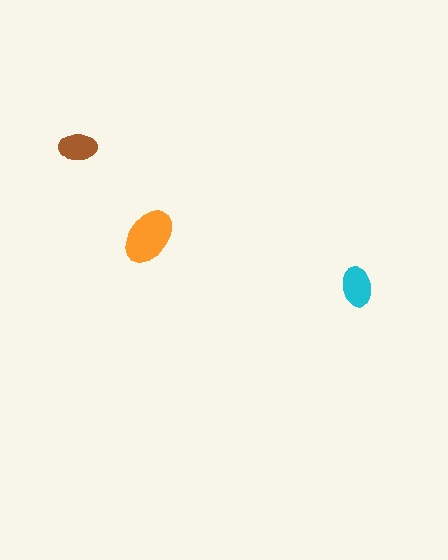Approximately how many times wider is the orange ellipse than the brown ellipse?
About 1.5 times wider.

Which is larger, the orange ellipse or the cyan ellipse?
The orange one.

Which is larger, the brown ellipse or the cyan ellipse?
The cyan one.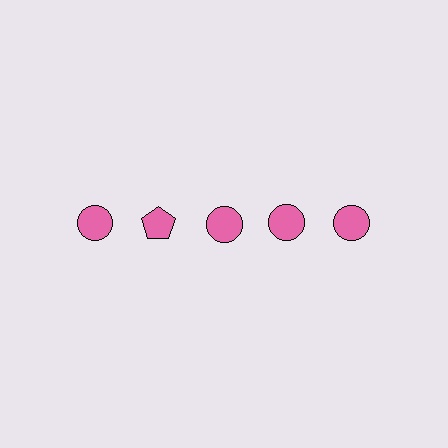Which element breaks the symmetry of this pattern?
The pink pentagon in the top row, second from left column breaks the symmetry. All other shapes are pink circles.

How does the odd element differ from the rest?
It has a different shape: pentagon instead of circle.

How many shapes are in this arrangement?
There are 5 shapes arranged in a grid pattern.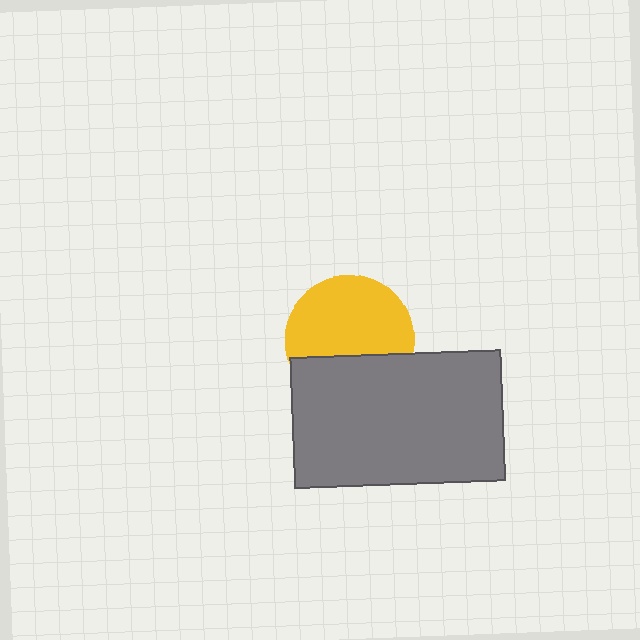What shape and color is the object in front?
The object in front is a gray rectangle.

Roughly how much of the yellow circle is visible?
About half of it is visible (roughly 64%).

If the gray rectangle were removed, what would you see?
You would see the complete yellow circle.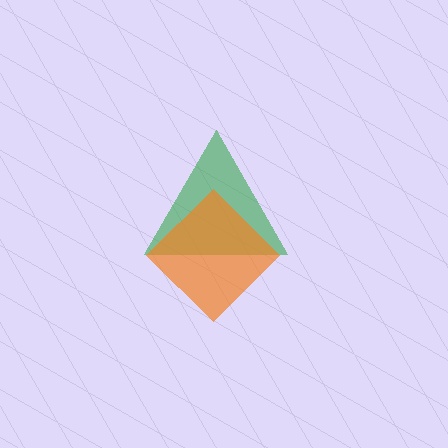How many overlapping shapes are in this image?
There are 2 overlapping shapes in the image.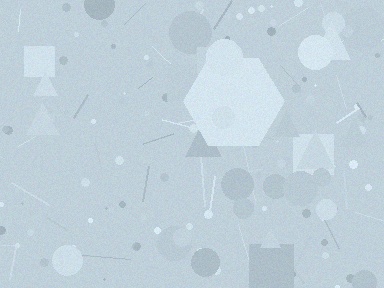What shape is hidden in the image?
A hexagon is hidden in the image.